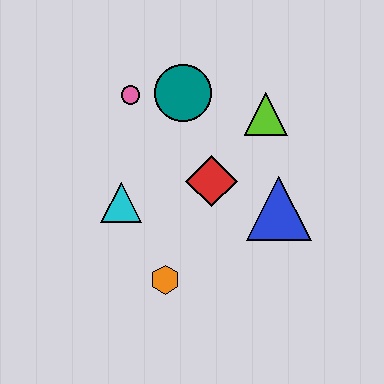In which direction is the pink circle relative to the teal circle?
The pink circle is to the left of the teal circle.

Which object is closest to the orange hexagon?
The cyan triangle is closest to the orange hexagon.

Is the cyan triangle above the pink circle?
No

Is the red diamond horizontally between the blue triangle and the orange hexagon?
Yes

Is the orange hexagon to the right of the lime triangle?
No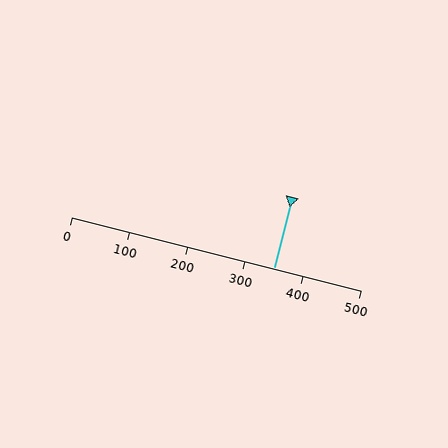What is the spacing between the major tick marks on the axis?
The major ticks are spaced 100 apart.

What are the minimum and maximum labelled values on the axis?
The axis runs from 0 to 500.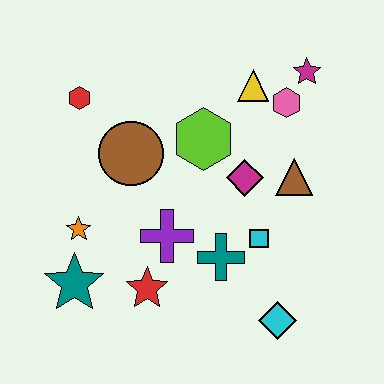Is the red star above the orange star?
No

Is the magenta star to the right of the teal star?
Yes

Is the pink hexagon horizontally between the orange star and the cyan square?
No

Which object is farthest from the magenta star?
The teal star is farthest from the magenta star.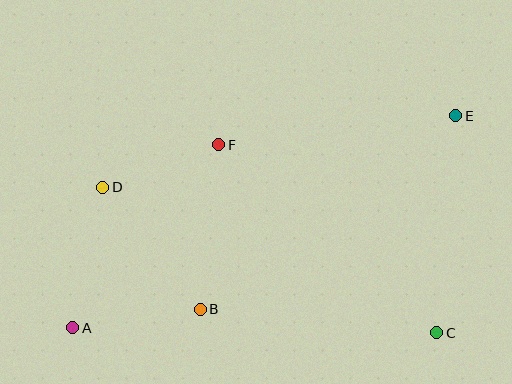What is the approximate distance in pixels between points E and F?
The distance between E and F is approximately 239 pixels.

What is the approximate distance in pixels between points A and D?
The distance between A and D is approximately 144 pixels.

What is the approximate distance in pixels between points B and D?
The distance between B and D is approximately 156 pixels.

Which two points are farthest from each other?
Points A and E are farthest from each other.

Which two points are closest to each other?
Points D and F are closest to each other.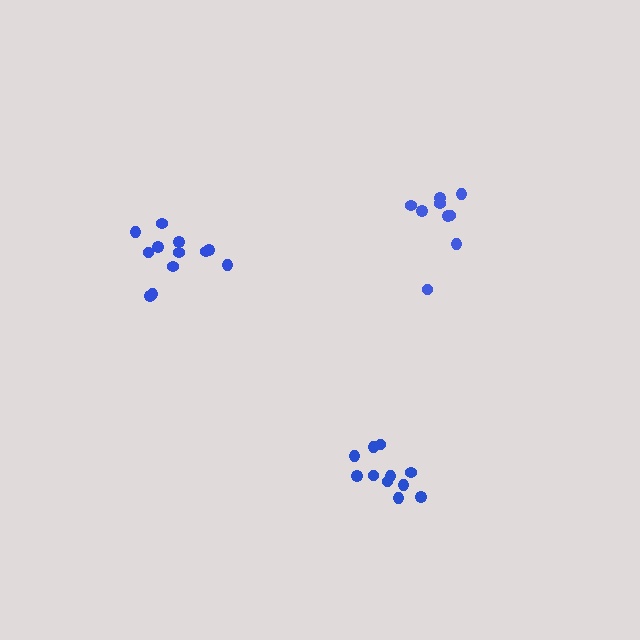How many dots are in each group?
Group 1: 11 dots, Group 2: 9 dots, Group 3: 12 dots (32 total).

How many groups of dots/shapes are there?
There are 3 groups.